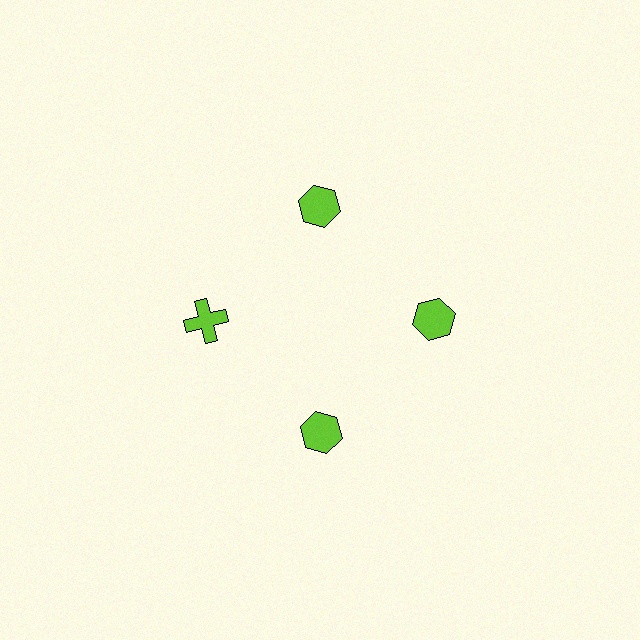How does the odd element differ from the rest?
It has a different shape: cross instead of hexagon.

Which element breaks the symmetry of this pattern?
The lime cross at roughly the 9 o'clock position breaks the symmetry. All other shapes are lime hexagons.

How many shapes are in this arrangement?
There are 4 shapes arranged in a ring pattern.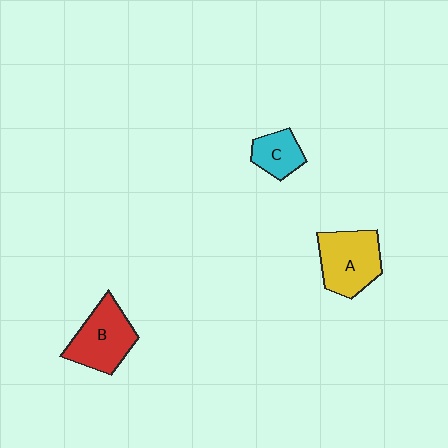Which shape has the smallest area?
Shape C (cyan).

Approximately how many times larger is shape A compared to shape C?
Approximately 1.8 times.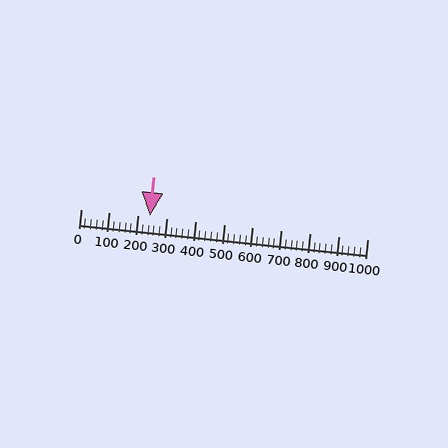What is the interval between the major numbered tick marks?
The major tick marks are spaced 100 units apart.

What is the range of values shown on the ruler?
The ruler shows values from 0 to 1000.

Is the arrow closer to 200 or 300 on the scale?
The arrow is closer to 200.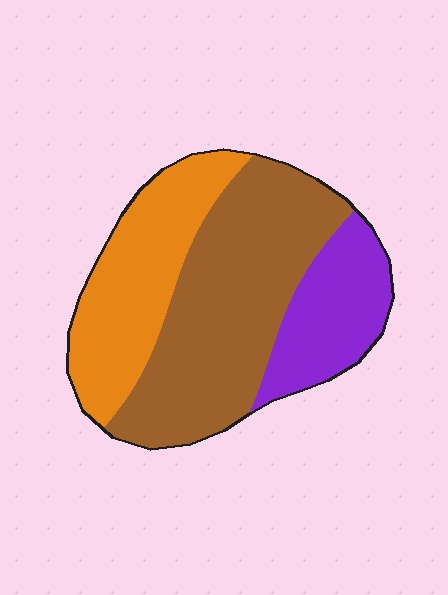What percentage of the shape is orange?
Orange takes up about one third (1/3) of the shape.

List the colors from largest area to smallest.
From largest to smallest: brown, orange, purple.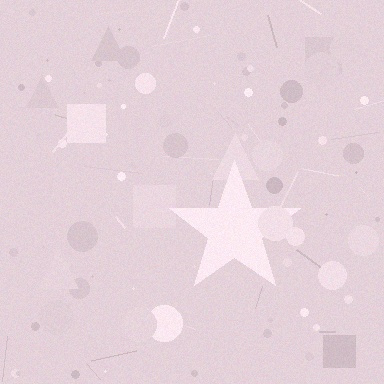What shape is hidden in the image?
A star is hidden in the image.